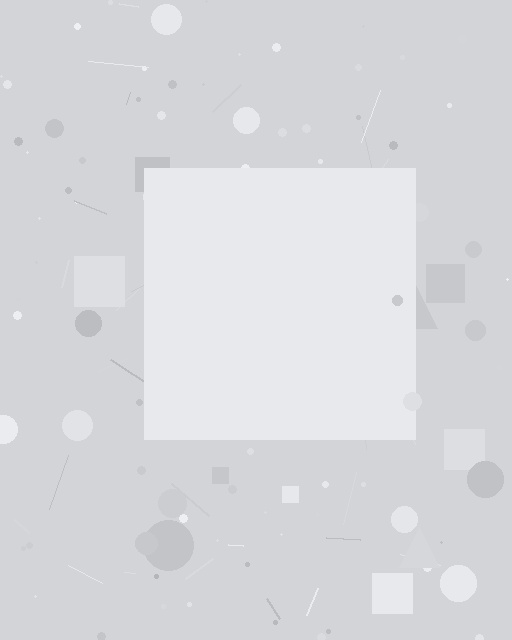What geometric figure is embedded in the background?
A square is embedded in the background.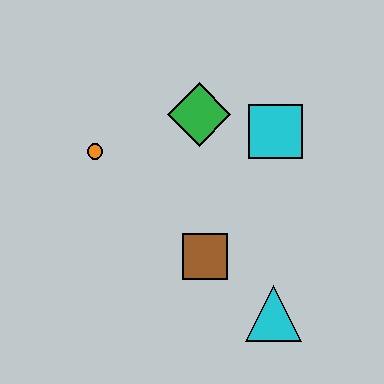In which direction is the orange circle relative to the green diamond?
The orange circle is to the left of the green diamond.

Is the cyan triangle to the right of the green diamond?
Yes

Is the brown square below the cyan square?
Yes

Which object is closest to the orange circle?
The green diamond is closest to the orange circle.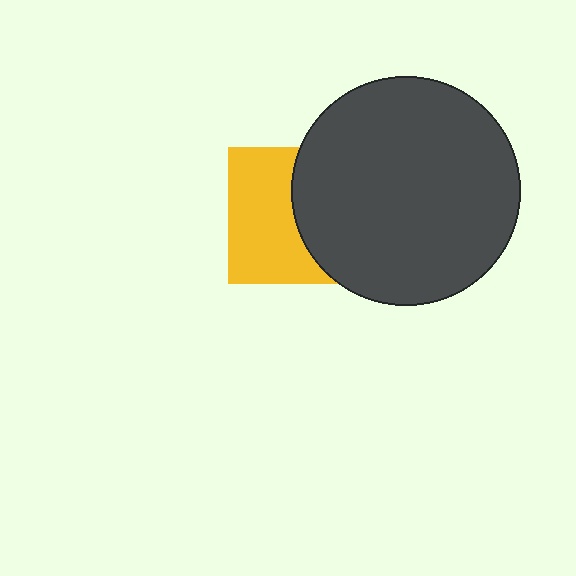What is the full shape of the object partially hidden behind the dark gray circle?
The partially hidden object is a yellow square.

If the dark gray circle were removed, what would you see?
You would see the complete yellow square.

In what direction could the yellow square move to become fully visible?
The yellow square could move left. That would shift it out from behind the dark gray circle entirely.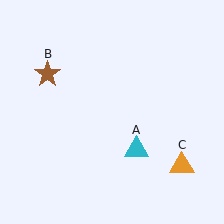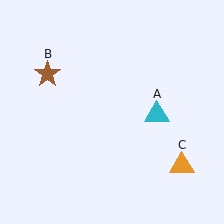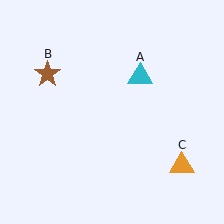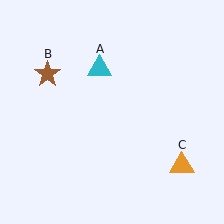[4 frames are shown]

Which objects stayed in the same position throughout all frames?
Brown star (object B) and orange triangle (object C) remained stationary.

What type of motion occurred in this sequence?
The cyan triangle (object A) rotated counterclockwise around the center of the scene.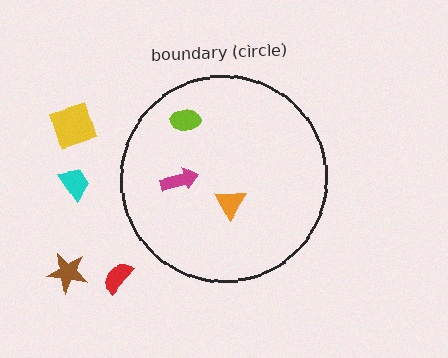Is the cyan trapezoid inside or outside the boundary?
Outside.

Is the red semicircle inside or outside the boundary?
Outside.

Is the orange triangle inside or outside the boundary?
Inside.